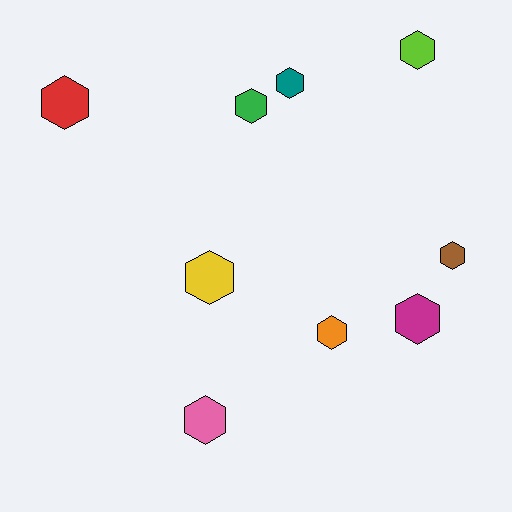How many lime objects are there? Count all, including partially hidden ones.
There is 1 lime object.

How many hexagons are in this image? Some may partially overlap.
There are 9 hexagons.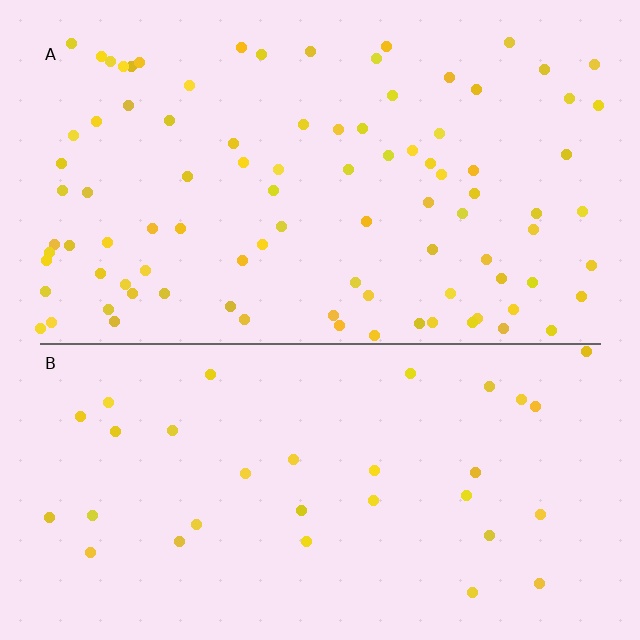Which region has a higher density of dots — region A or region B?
A (the top).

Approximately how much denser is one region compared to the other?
Approximately 2.8× — region A over region B.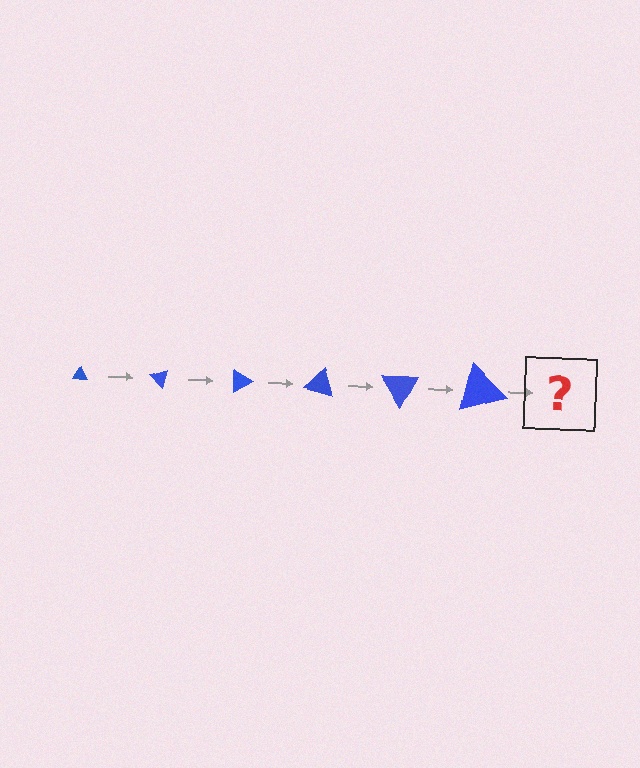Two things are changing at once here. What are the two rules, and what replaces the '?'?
The two rules are that the triangle grows larger each step and it rotates 45 degrees each step. The '?' should be a triangle, larger than the previous one and rotated 270 degrees from the start.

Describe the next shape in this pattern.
It should be a triangle, larger than the previous one and rotated 270 degrees from the start.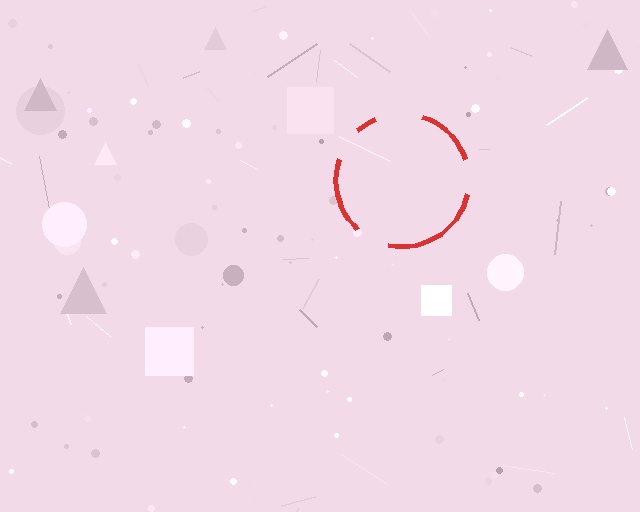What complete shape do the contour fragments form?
The contour fragments form a circle.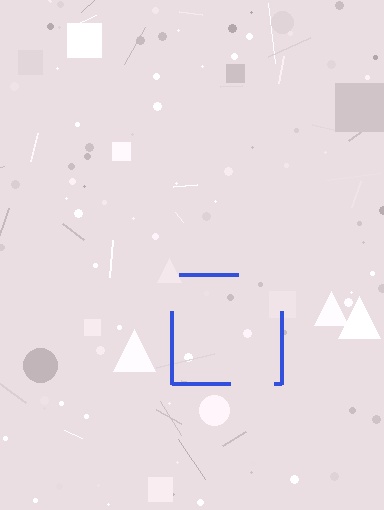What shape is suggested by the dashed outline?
The dashed outline suggests a square.